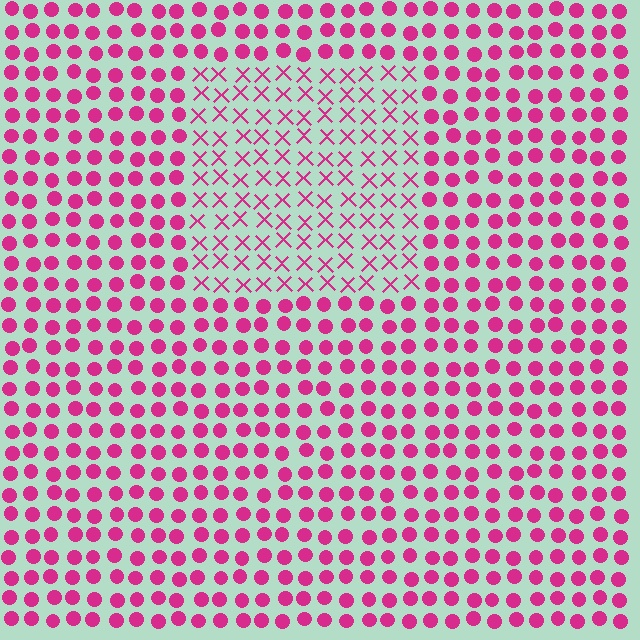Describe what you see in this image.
The image is filled with small magenta elements arranged in a uniform grid. A rectangle-shaped region contains X marks, while the surrounding area contains circles. The boundary is defined purely by the change in element shape.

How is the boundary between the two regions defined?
The boundary is defined by a change in element shape: X marks inside vs. circles outside. All elements share the same color and spacing.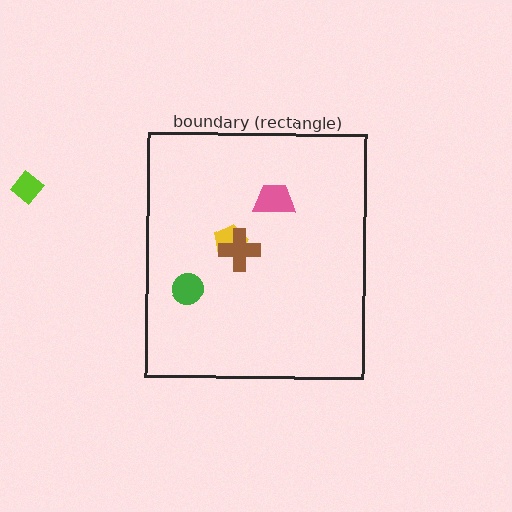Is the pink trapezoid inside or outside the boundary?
Inside.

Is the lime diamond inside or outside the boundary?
Outside.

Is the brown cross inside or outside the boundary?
Inside.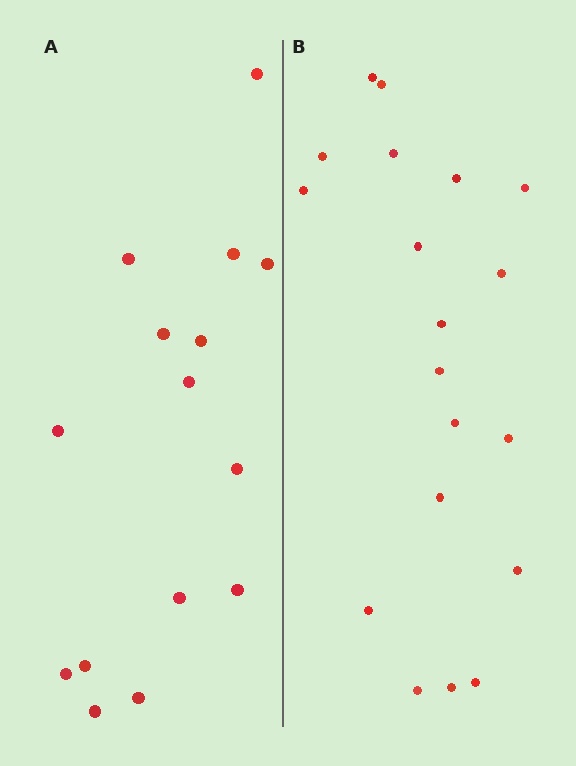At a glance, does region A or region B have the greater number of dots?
Region B (the right region) has more dots.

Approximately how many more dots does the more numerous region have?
Region B has about 4 more dots than region A.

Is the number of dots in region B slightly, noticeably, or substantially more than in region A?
Region B has noticeably more, but not dramatically so. The ratio is roughly 1.3 to 1.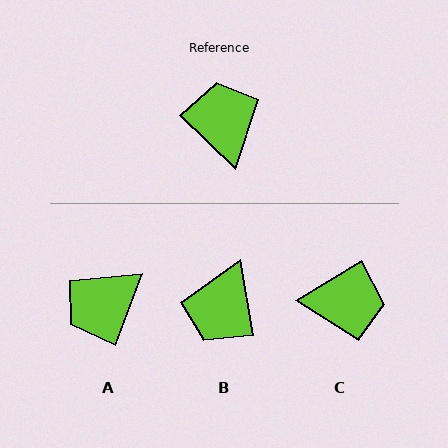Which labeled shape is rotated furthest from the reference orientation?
B, about 144 degrees away.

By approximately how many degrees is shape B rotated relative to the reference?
Approximately 144 degrees counter-clockwise.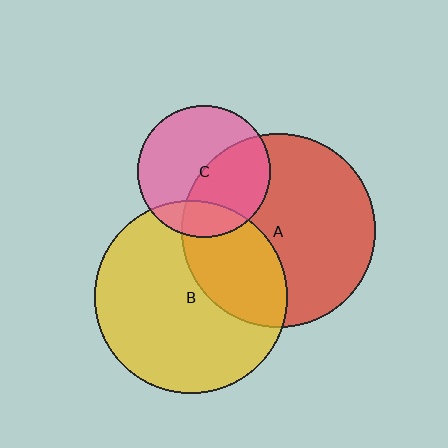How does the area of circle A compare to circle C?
Approximately 2.2 times.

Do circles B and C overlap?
Yes.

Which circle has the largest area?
Circle A (red).